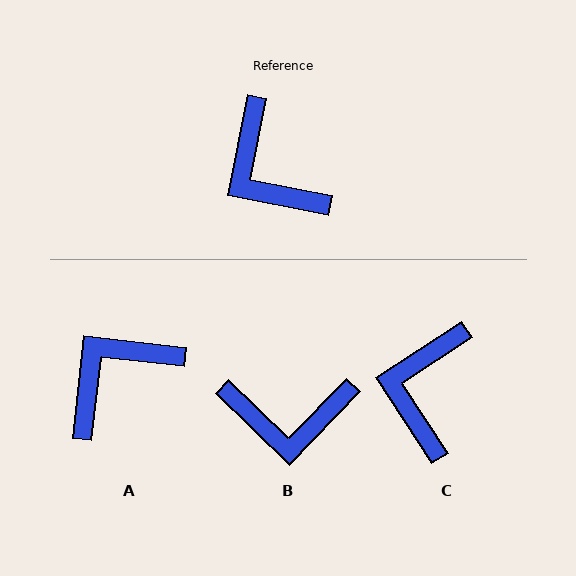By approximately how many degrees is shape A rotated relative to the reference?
Approximately 85 degrees clockwise.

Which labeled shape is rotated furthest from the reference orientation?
A, about 85 degrees away.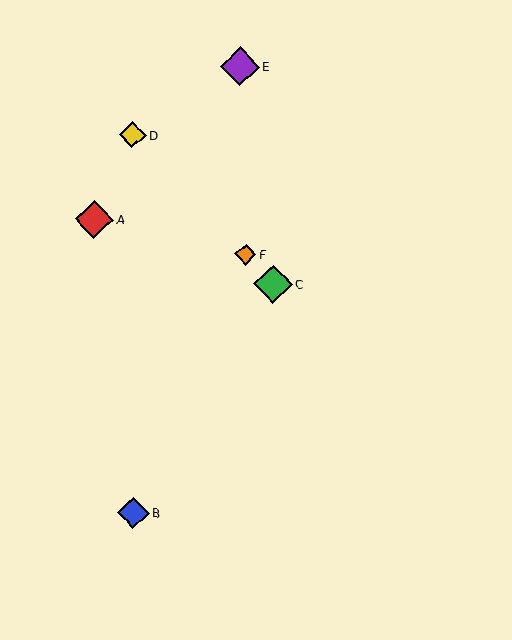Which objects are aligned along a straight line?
Objects C, D, F are aligned along a straight line.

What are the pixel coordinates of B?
Object B is at (133, 513).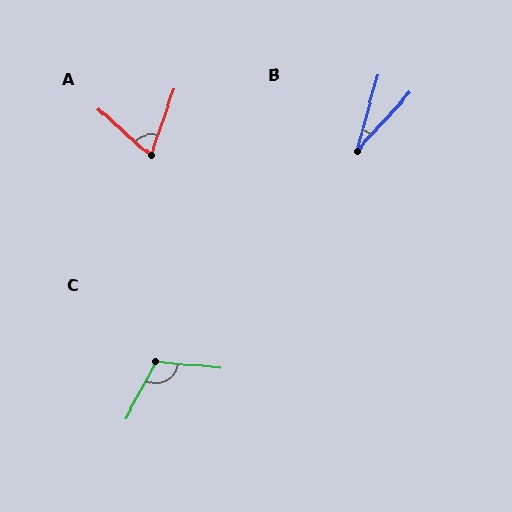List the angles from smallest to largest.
B (27°), A (67°), C (113°).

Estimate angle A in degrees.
Approximately 67 degrees.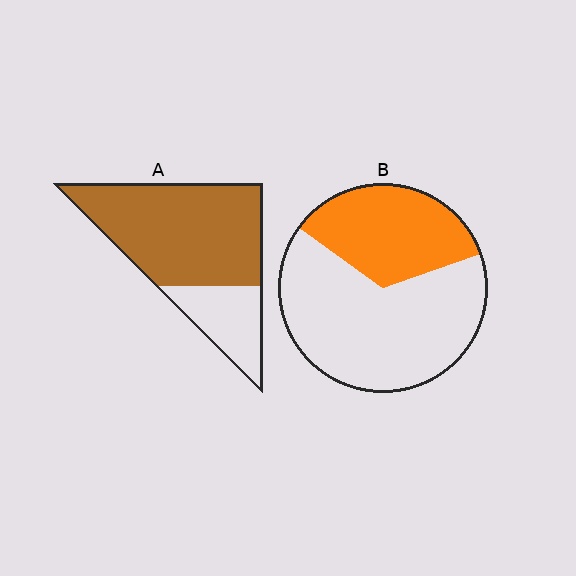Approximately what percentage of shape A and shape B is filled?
A is approximately 75% and B is approximately 35%.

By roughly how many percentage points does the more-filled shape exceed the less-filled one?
By roughly 40 percentage points (A over B).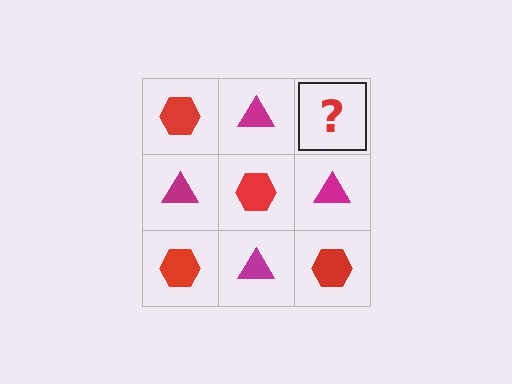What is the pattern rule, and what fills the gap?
The rule is that it alternates red hexagon and magenta triangle in a checkerboard pattern. The gap should be filled with a red hexagon.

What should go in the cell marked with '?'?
The missing cell should contain a red hexagon.